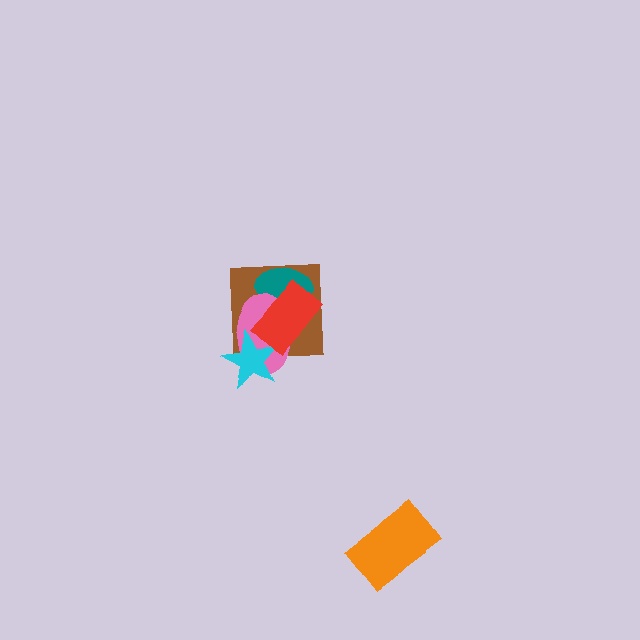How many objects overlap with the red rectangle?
4 objects overlap with the red rectangle.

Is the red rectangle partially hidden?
No, no other shape covers it.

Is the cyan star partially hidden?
Yes, it is partially covered by another shape.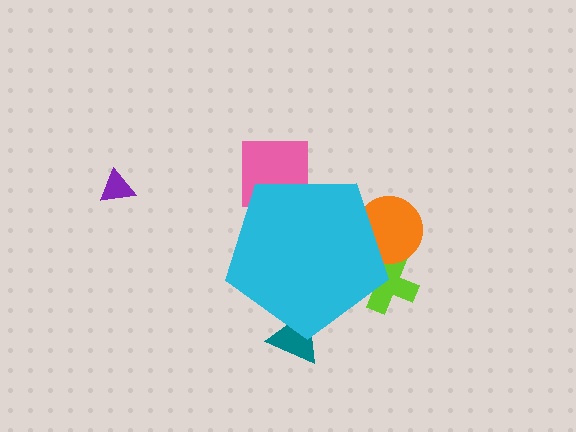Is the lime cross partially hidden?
Yes, the lime cross is partially hidden behind the cyan pentagon.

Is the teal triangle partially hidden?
Yes, the teal triangle is partially hidden behind the cyan pentagon.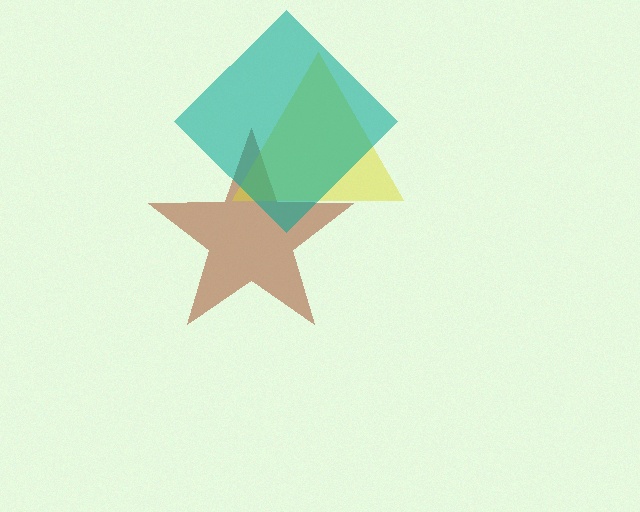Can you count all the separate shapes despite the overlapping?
Yes, there are 3 separate shapes.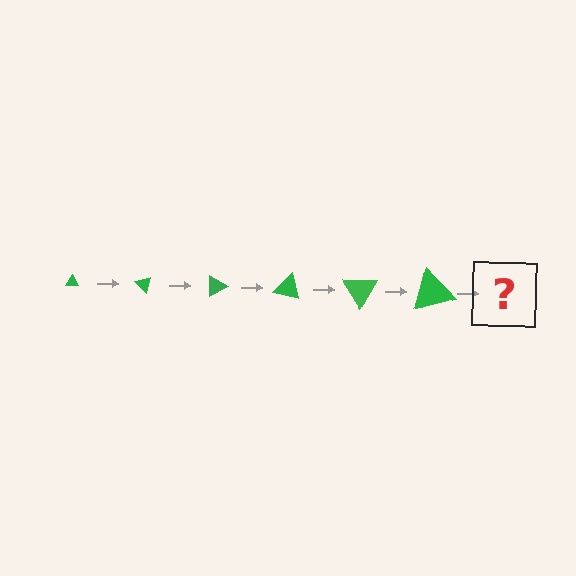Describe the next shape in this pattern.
It should be a triangle, larger than the previous one and rotated 270 degrees from the start.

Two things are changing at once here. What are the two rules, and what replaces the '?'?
The two rules are that the triangle grows larger each step and it rotates 45 degrees each step. The '?' should be a triangle, larger than the previous one and rotated 270 degrees from the start.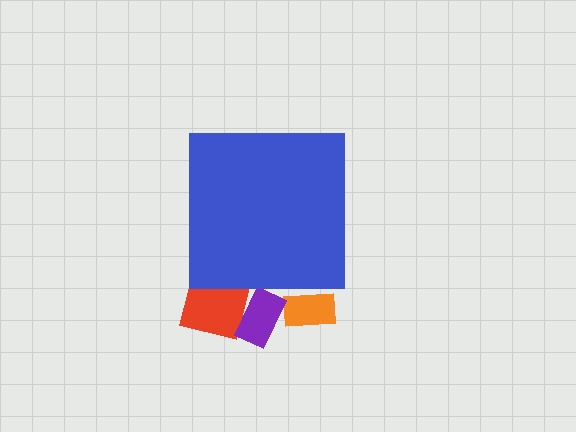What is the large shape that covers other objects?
A blue square.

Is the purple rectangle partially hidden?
Yes, the purple rectangle is partially hidden behind the blue square.